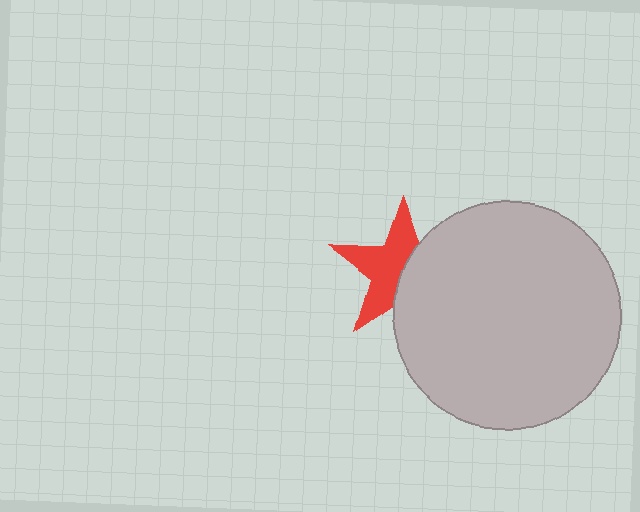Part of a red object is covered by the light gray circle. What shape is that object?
It is a star.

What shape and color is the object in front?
The object in front is a light gray circle.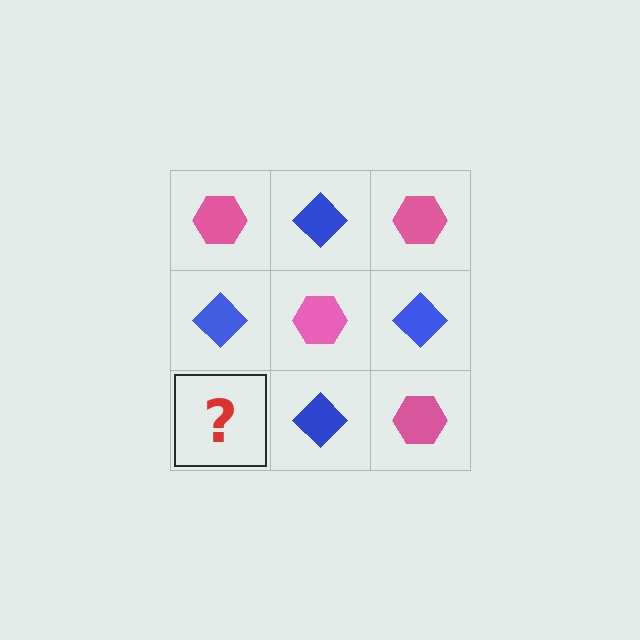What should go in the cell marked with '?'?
The missing cell should contain a pink hexagon.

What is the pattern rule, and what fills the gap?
The rule is that it alternates pink hexagon and blue diamond in a checkerboard pattern. The gap should be filled with a pink hexagon.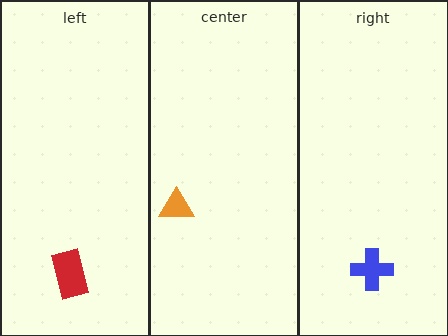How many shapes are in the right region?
1.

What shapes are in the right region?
The blue cross.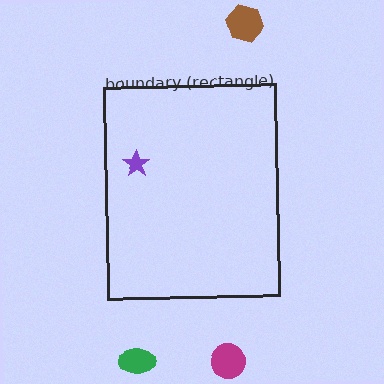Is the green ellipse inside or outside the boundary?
Outside.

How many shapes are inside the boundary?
1 inside, 3 outside.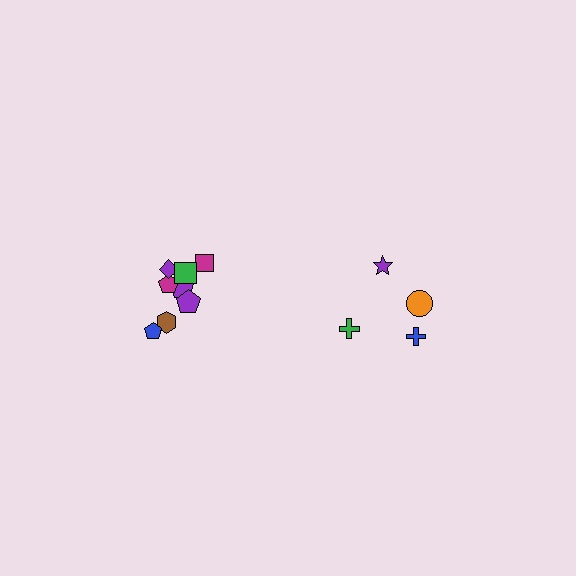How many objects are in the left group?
There are 8 objects.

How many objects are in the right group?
There are 4 objects.